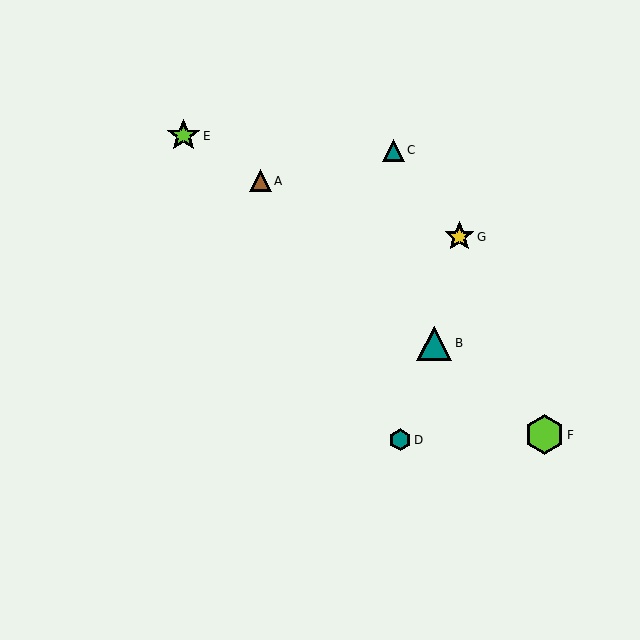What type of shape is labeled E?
Shape E is a lime star.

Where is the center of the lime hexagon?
The center of the lime hexagon is at (544, 435).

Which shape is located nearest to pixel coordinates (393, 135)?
The teal triangle (labeled C) at (393, 150) is nearest to that location.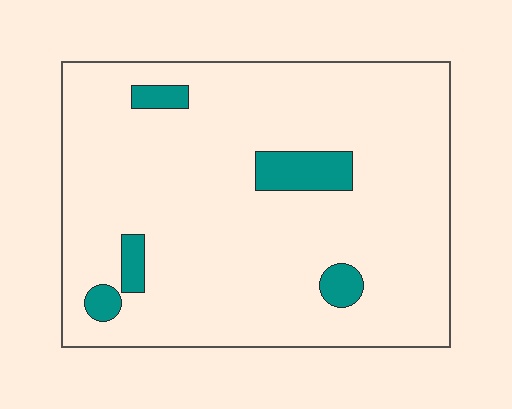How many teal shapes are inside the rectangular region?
5.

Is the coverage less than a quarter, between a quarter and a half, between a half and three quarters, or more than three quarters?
Less than a quarter.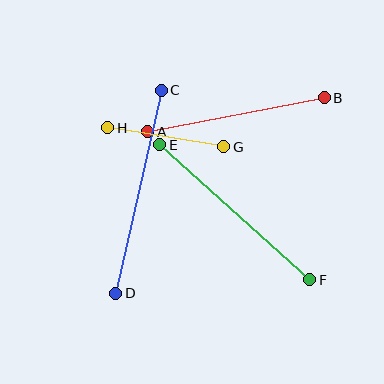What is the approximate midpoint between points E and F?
The midpoint is at approximately (235, 212) pixels.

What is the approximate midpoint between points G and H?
The midpoint is at approximately (166, 137) pixels.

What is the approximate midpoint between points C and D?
The midpoint is at approximately (139, 192) pixels.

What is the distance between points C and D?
The distance is approximately 208 pixels.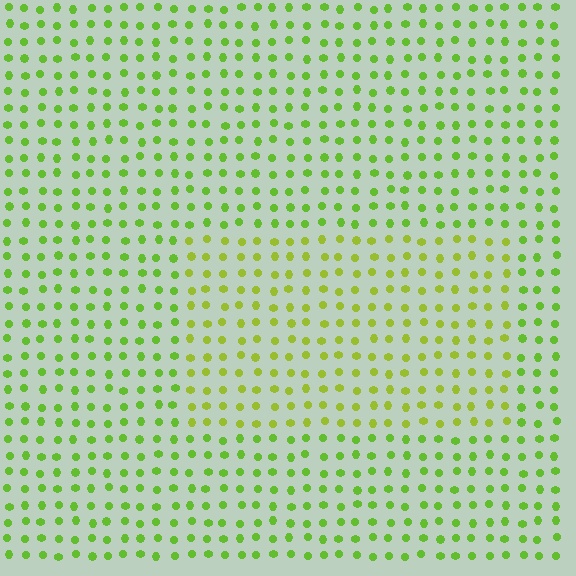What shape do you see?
I see a rectangle.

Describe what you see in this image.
The image is filled with small lime elements in a uniform arrangement. A rectangle-shaped region is visible where the elements are tinted to a slightly different hue, forming a subtle color boundary.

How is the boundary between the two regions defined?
The boundary is defined purely by a slight shift in hue (about 23 degrees). Spacing, size, and orientation are identical on both sides.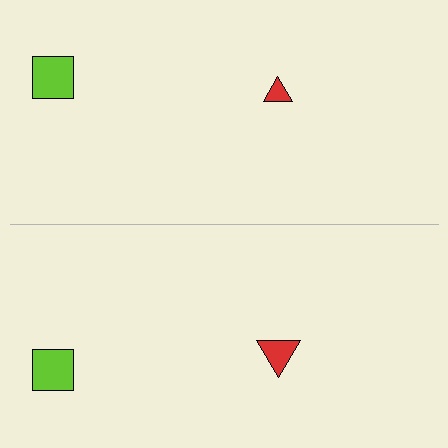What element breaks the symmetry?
The red triangle on the bottom side has a different size than its mirror counterpart.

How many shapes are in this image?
There are 4 shapes in this image.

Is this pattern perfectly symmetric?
No, the pattern is not perfectly symmetric. The red triangle on the bottom side has a different size than its mirror counterpart.